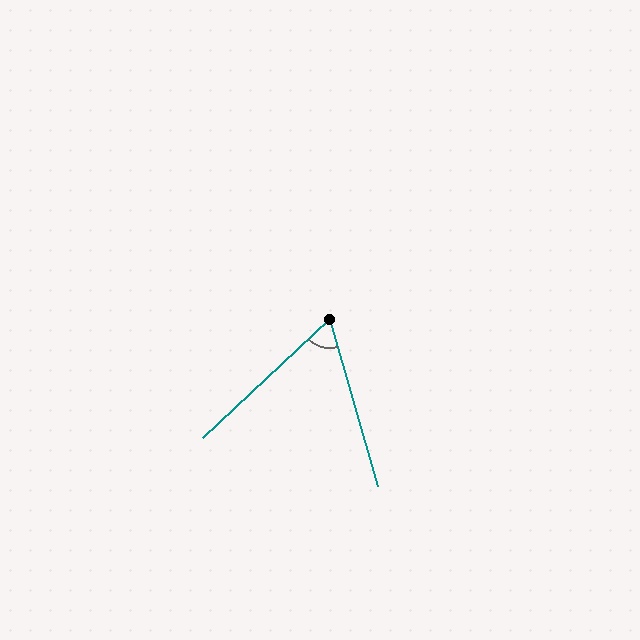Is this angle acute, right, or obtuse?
It is acute.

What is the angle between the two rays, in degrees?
Approximately 63 degrees.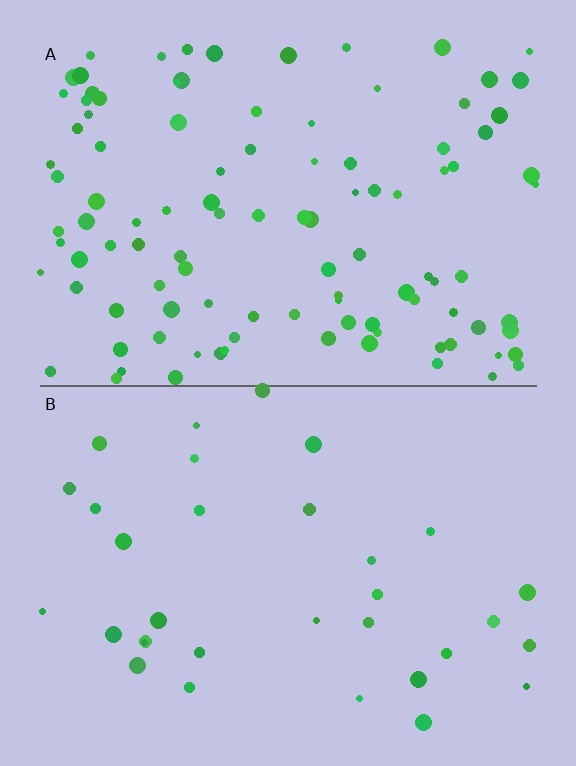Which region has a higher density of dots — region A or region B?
A (the top).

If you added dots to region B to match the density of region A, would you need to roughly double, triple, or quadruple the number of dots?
Approximately triple.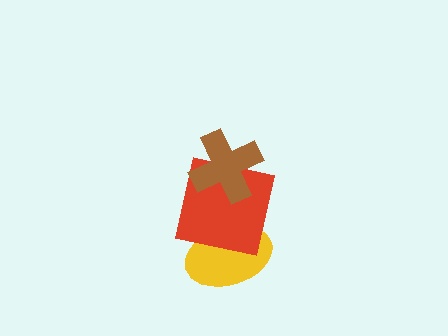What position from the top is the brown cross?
The brown cross is 1st from the top.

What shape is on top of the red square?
The brown cross is on top of the red square.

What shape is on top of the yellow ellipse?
The red square is on top of the yellow ellipse.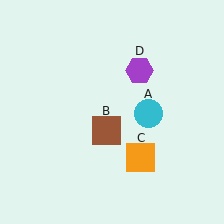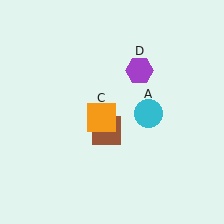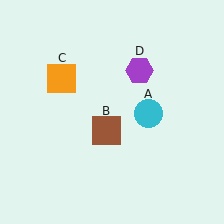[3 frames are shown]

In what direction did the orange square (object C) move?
The orange square (object C) moved up and to the left.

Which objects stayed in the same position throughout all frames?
Cyan circle (object A) and brown square (object B) and purple hexagon (object D) remained stationary.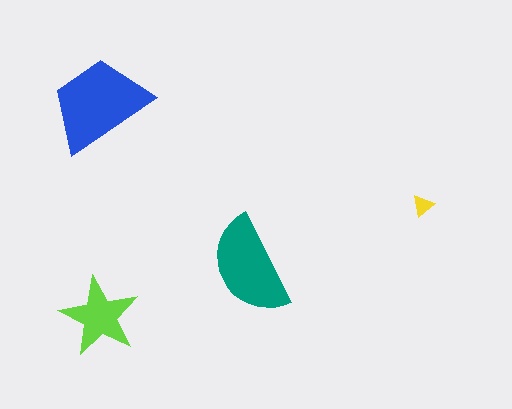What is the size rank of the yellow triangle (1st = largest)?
4th.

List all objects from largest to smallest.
The blue trapezoid, the teal semicircle, the lime star, the yellow triangle.